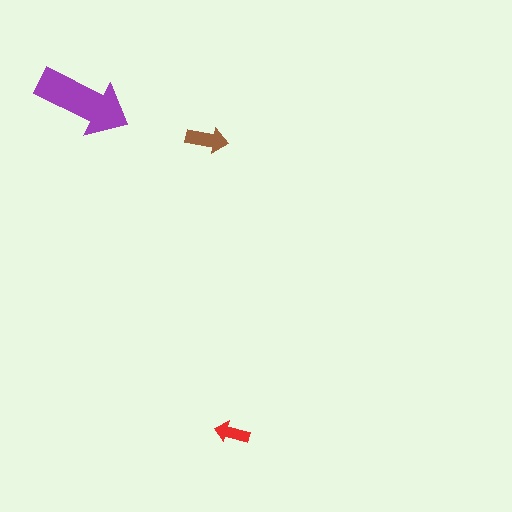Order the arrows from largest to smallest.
the purple one, the brown one, the red one.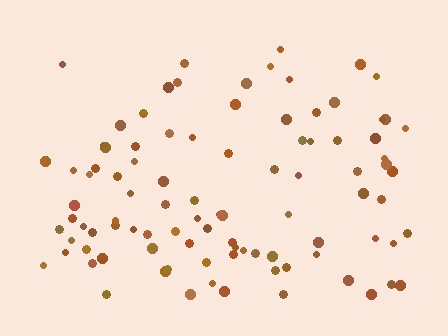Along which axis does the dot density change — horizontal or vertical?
Vertical.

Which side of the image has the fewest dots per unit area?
The top.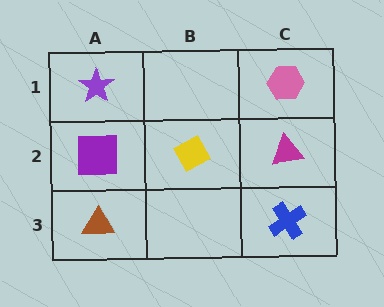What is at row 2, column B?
A yellow diamond.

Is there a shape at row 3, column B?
No, that cell is empty.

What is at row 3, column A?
A brown triangle.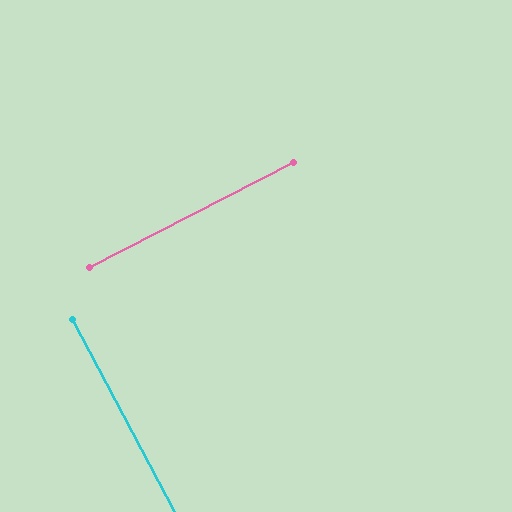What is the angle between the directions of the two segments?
Approximately 89 degrees.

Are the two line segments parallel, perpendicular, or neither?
Perpendicular — they meet at approximately 89°.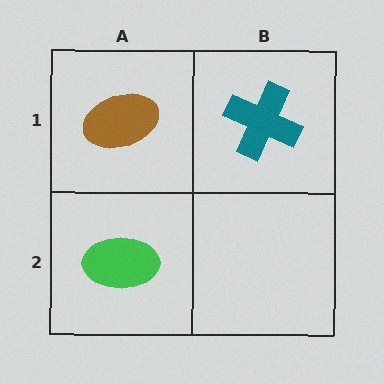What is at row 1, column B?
A teal cross.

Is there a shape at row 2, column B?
No, that cell is empty.